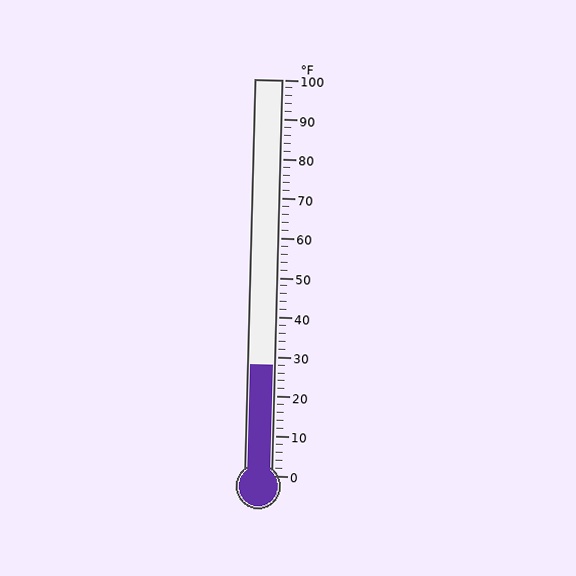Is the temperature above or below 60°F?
The temperature is below 60°F.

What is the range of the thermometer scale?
The thermometer scale ranges from 0°F to 100°F.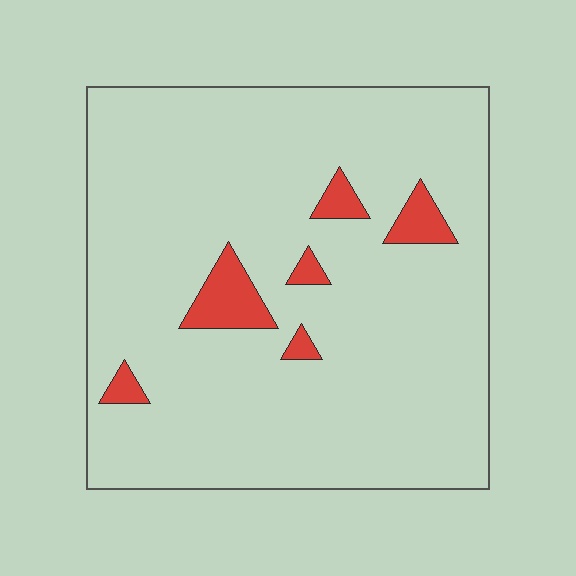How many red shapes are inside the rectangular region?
6.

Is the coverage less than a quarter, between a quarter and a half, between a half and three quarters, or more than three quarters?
Less than a quarter.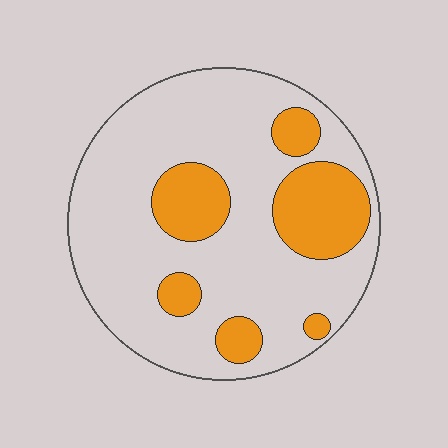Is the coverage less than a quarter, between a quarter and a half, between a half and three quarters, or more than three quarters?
Less than a quarter.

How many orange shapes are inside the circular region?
6.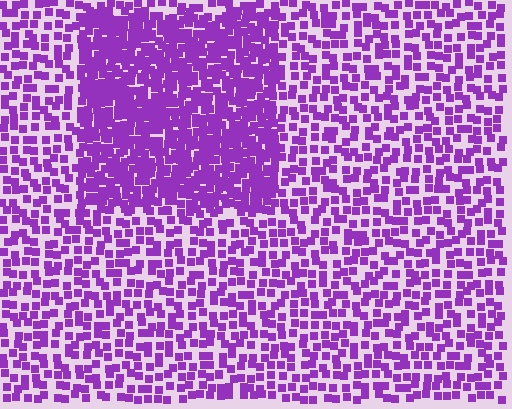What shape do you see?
I see a rectangle.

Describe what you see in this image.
The image contains small purple elements arranged at two different densities. A rectangle-shaped region is visible where the elements are more densely packed than the surrounding area.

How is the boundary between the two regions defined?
The boundary is defined by a change in element density (approximately 2.1x ratio). All elements are the same color, size, and shape.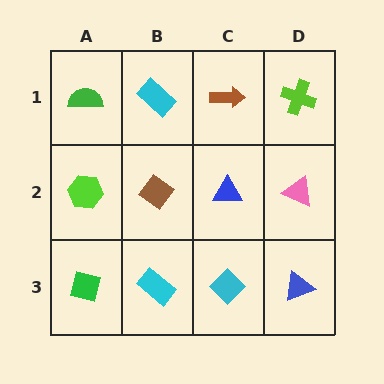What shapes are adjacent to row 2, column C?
A brown arrow (row 1, column C), a cyan diamond (row 3, column C), a brown diamond (row 2, column B), a pink triangle (row 2, column D).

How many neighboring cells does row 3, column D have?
2.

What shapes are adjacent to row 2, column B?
A cyan rectangle (row 1, column B), a cyan rectangle (row 3, column B), a lime hexagon (row 2, column A), a blue triangle (row 2, column C).